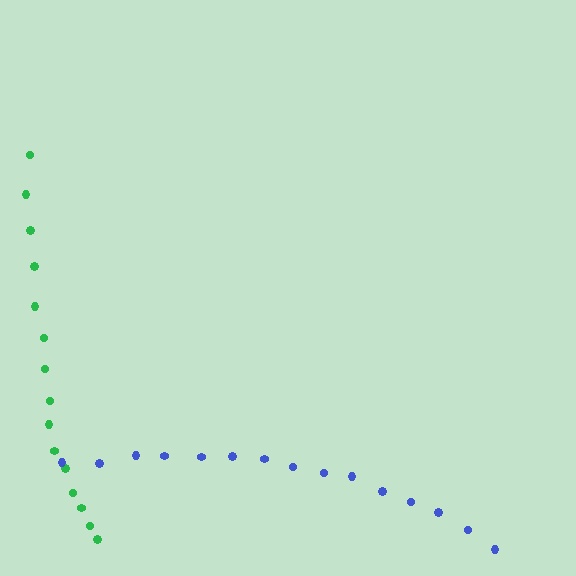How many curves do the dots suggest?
There are 2 distinct paths.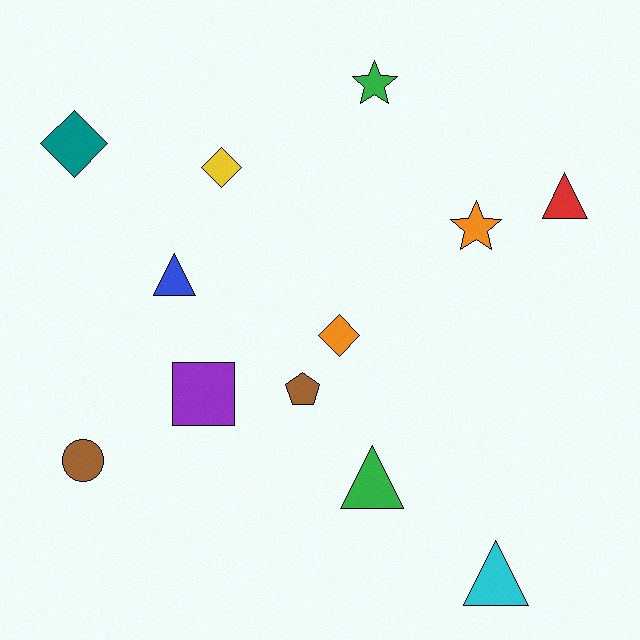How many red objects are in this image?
There is 1 red object.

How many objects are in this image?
There are 12 objects.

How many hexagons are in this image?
There are no hexagons.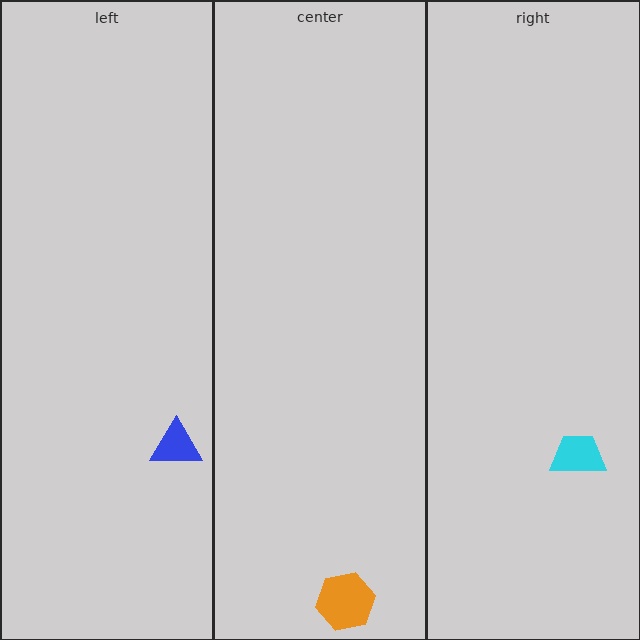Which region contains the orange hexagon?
The center region.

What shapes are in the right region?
The cyan trapezoid.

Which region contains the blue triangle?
The left region.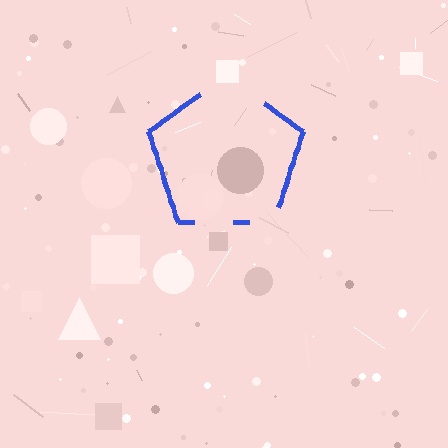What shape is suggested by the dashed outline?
The dashed outline suggests a pentagon.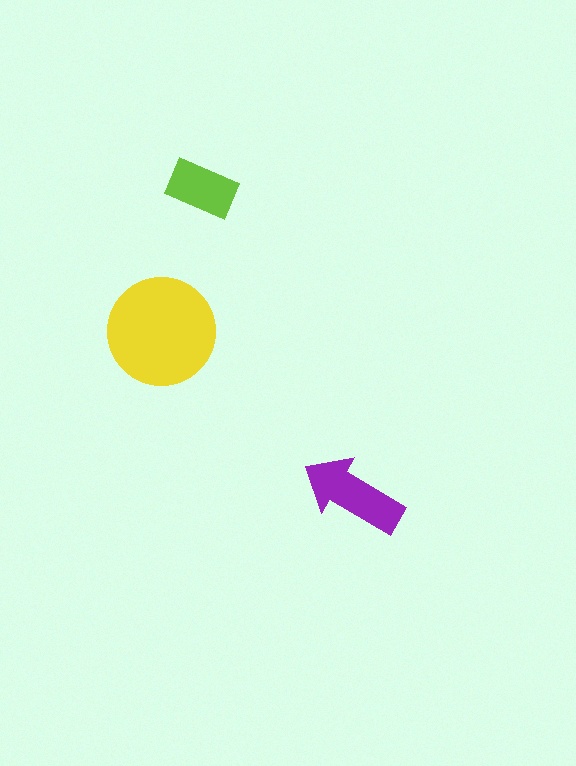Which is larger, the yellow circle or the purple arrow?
The yellow circle.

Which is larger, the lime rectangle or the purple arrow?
The purple arrow.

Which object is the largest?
The yellow circle.